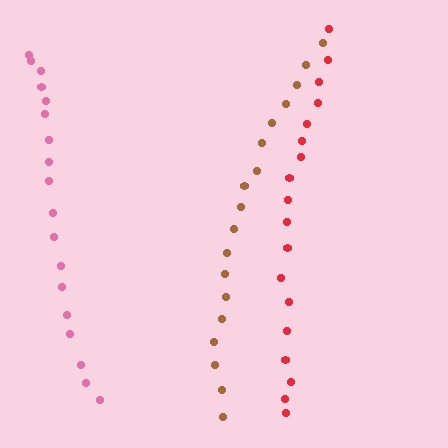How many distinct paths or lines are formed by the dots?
There are 3 distinct paths.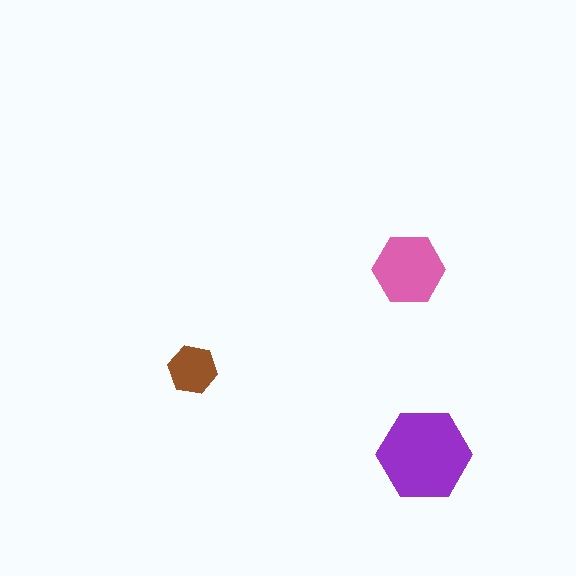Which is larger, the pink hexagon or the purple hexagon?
The purple one.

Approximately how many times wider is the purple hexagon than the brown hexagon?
About 2 times wider.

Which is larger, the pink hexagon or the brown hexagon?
The pink one.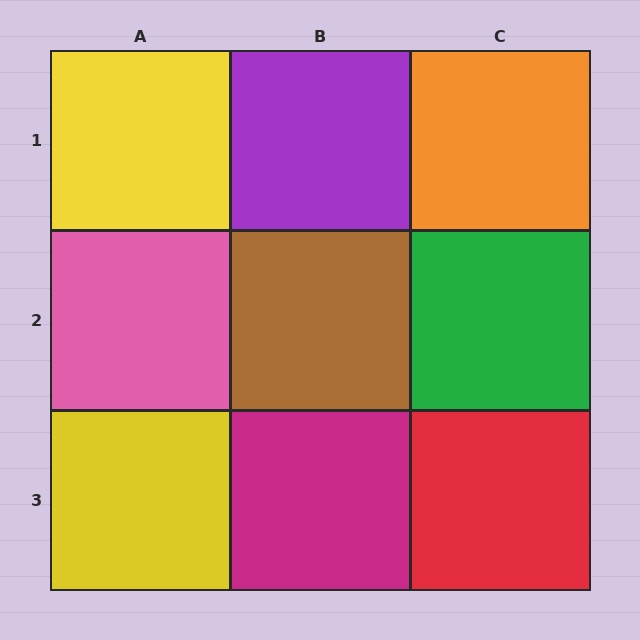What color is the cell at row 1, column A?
Yellow.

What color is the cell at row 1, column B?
Purple.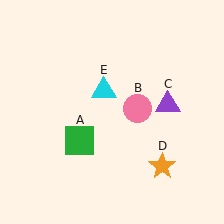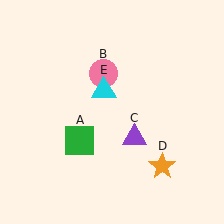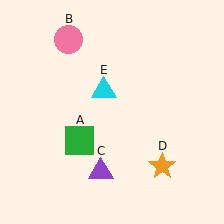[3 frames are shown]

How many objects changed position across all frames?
2 objects changed position: pink circle (object B), purple triangle (object C).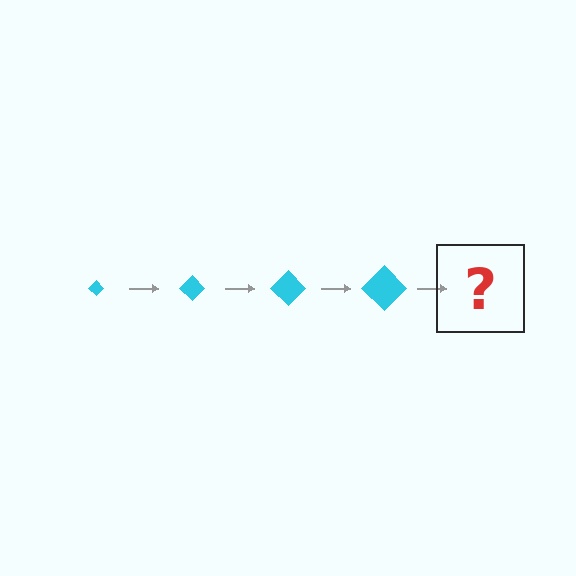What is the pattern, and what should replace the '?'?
The pattern is that the diamond gets progressively larger each step. The '?' should be a cyan diamond, larger than the previous one.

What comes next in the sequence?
The next element should be a cyan diamond, larger than the previous one.